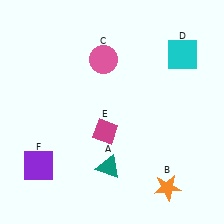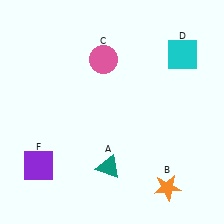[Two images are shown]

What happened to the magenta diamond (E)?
The magenta diamond (E) was removed in Image 2. It was in the bottom-left area of Image 1.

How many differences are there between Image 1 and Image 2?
There is 1 difference between the two images.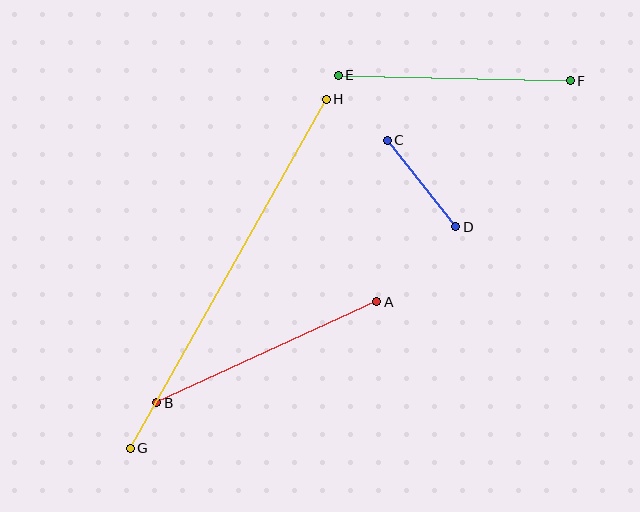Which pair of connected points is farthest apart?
Points G and H are farthest apart.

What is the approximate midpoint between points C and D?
The midpoint is at approximately (421, 183) pixels.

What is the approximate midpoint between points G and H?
The midpoint is at approximately (228, 274) pixels.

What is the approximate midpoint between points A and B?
The midpoint is at approximately (267, 352) pixels.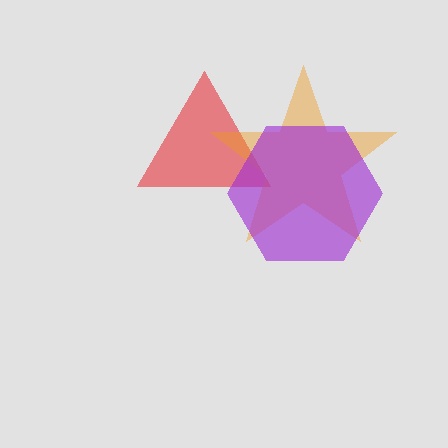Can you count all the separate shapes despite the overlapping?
Yes, there are 3 separate shapes.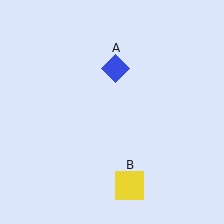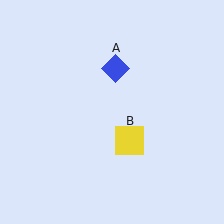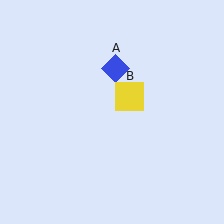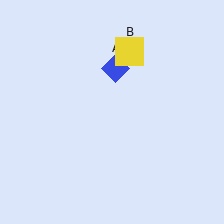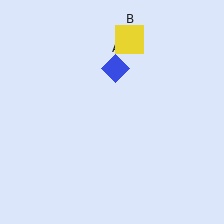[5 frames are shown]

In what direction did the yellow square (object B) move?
The yellow square (object B) moved up.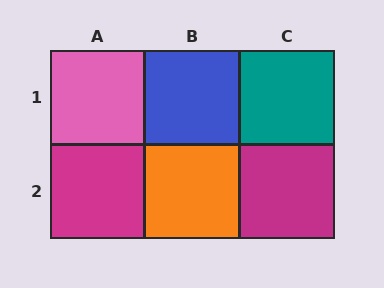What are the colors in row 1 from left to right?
Pink, blue, teal.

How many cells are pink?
1 cell is pink.